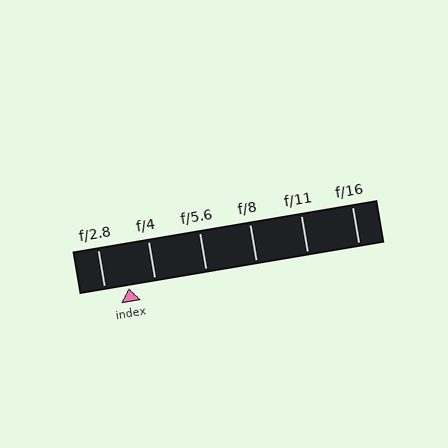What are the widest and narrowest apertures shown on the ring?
The widest aperture shown is f/2.8 and the narrowest is f/16.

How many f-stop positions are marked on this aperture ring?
There are 6 f-stop positions marked.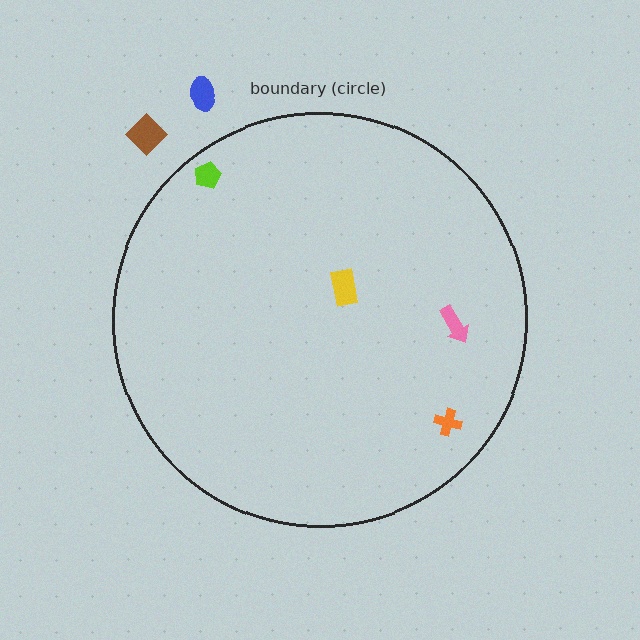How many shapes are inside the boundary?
4 inside, 2 outside.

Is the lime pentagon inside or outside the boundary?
Inside.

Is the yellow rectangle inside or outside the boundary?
Inside.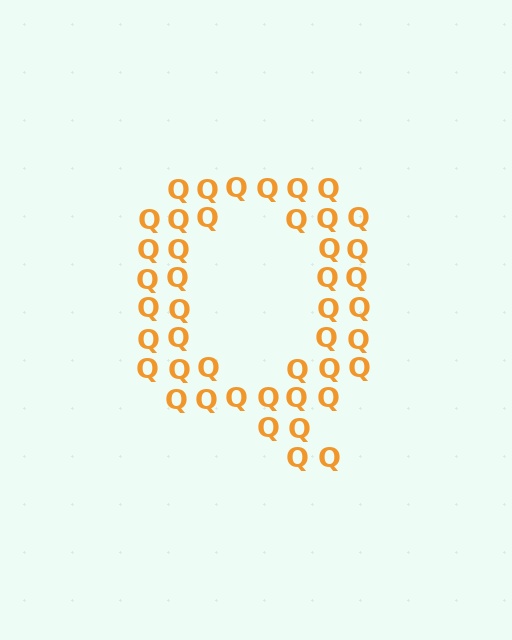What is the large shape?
The large shape is the letter Q.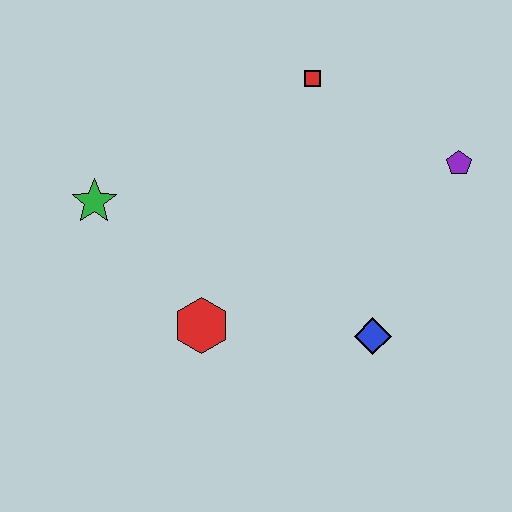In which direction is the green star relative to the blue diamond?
The green star is to the left of the blue diamond.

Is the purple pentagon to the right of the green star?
Yes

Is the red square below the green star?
No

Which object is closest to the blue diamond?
The red hexagon is closest to the blue diamond.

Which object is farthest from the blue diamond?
The green star is farthest from the blue diamond.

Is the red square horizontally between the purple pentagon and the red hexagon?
Yes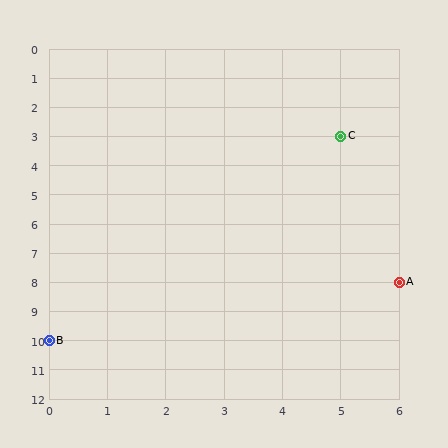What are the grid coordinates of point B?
Point B is at grid coordinates (0, 10).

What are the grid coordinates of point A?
Point A is at grid coordinates (6, 8).